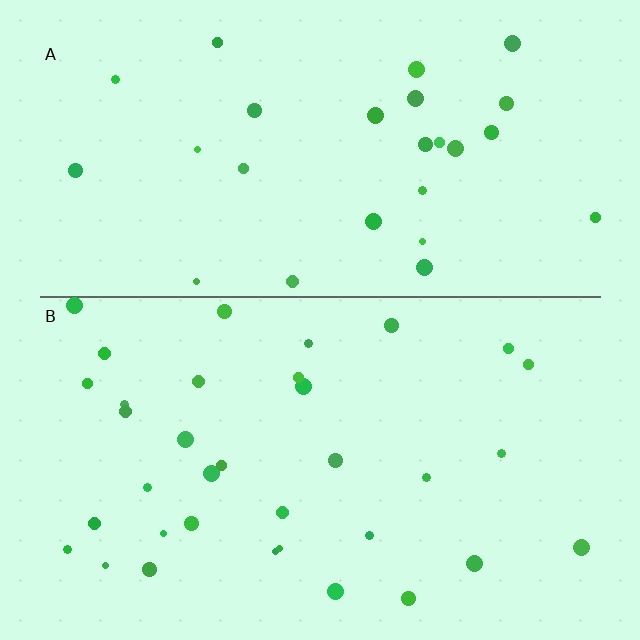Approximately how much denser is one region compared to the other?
Approximately 1.2× — region B over region A.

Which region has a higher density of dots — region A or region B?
B (the bottom).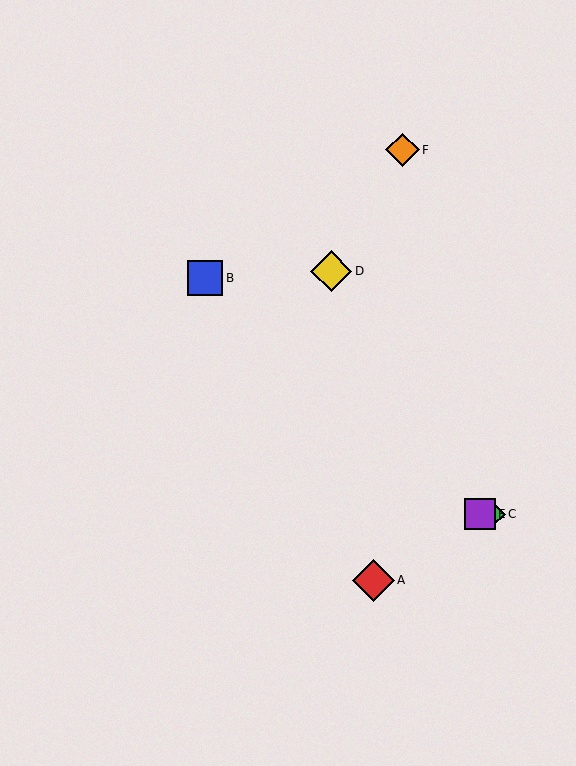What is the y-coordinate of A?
Object A is at y≈580.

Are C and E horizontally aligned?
Yes, both are at y≈514.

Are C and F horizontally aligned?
No, C is at y≈514 and F is at y≈150.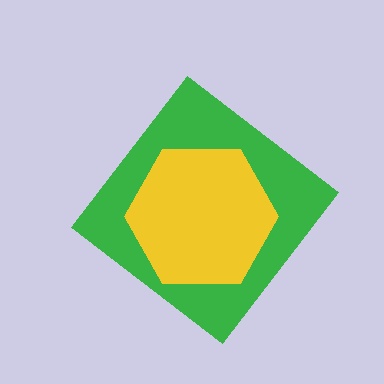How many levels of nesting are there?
2.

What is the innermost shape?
The yellow hexagon.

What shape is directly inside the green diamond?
The yellow hexagon.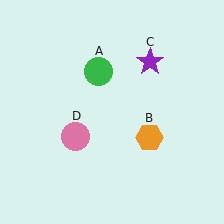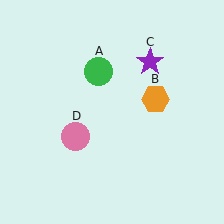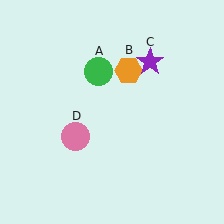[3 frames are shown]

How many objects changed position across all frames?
1 object changed position: orange hexagon (object B).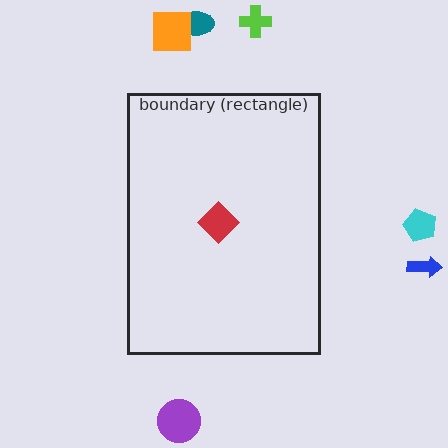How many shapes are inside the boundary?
1 inside, 6 outside.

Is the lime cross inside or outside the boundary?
Outside.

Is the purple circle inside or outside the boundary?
Outside.